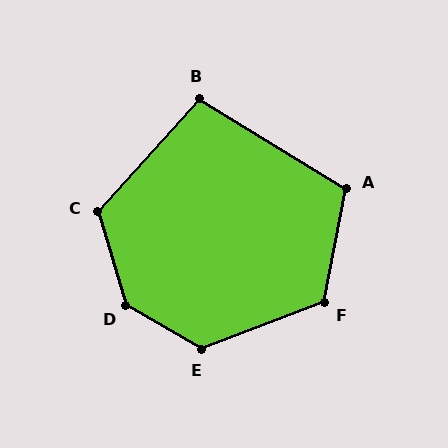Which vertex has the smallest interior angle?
B, at approximately 101 degrees.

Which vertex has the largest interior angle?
D, at approximately 137 degrees.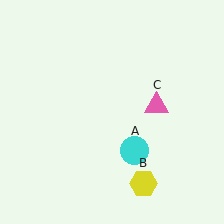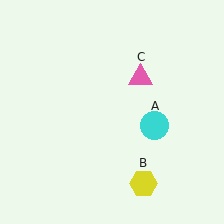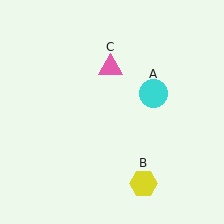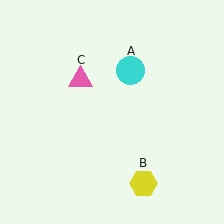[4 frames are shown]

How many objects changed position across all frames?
2 objects changed position: cyan circle (object A), pink triangle (object C).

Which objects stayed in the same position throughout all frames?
Yellow hexagon (object B) remained stationary.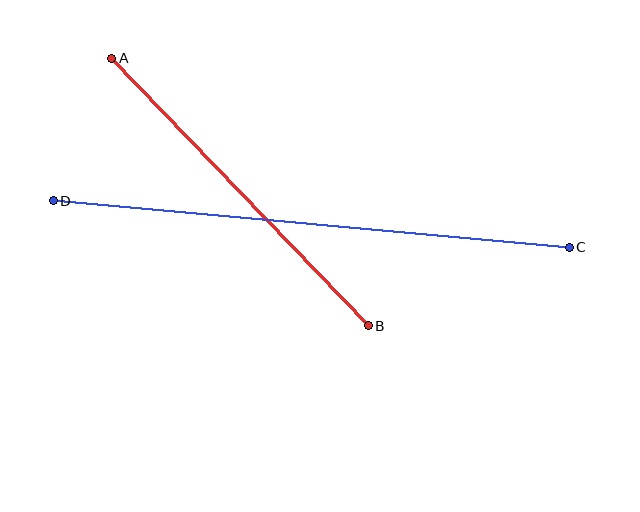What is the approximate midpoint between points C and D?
The midpoint is at approximately (311, 224) pixels.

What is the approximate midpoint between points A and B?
The midpoint is at approximately (240, 192) pixels.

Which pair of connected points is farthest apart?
Points C and D are farthest apart.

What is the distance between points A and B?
The distance is approximately 371 pixels.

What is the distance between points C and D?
The distance is approximately 518 pixels.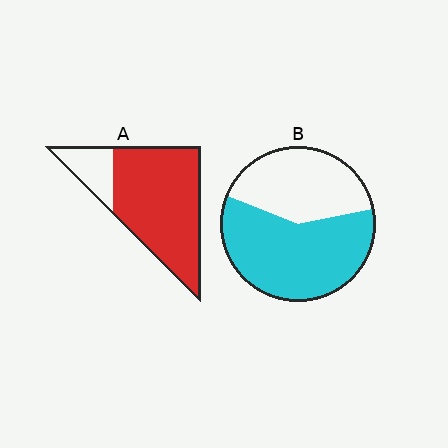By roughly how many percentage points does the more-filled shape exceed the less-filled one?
By roughly 20 percentage points (A over B).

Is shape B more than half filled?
Yes.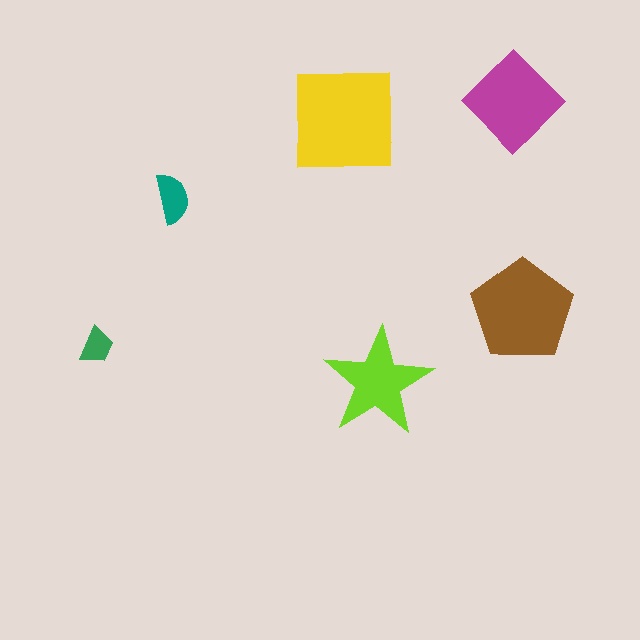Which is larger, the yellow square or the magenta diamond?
The yellow square.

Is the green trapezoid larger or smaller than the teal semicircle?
Smaller.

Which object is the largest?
The yellow square.